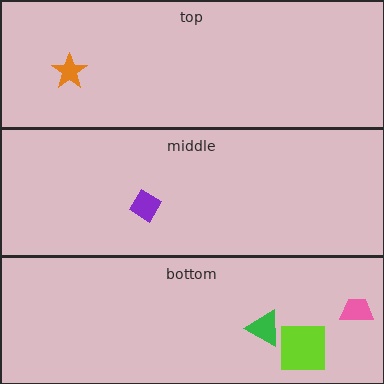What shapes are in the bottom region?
The green triangle, the pink trapezoid, the lime square.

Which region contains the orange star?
The top region.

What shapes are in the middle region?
The purple diamond.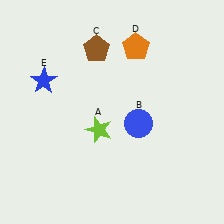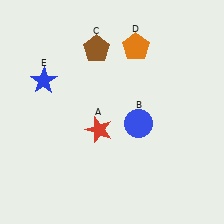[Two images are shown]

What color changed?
The star (A) changed from lime in Image 1 to red in Image 2.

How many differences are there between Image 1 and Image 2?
There is 1 difference between the two images.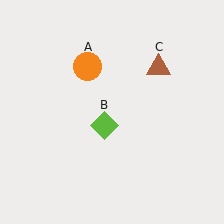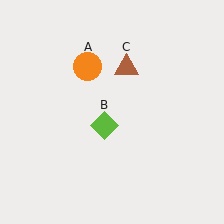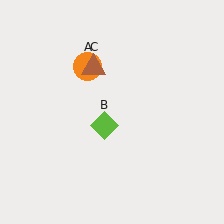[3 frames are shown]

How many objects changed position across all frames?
1 object changed position: brown triangle (object C).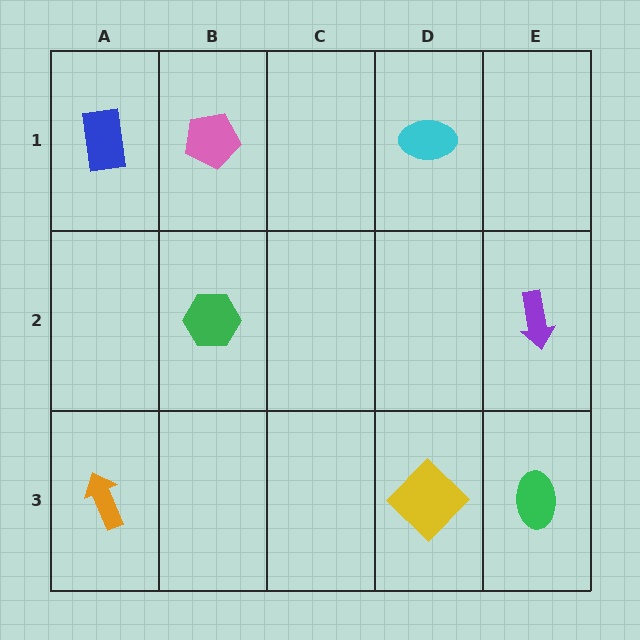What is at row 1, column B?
A pink pentagon.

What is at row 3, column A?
An orange arrow.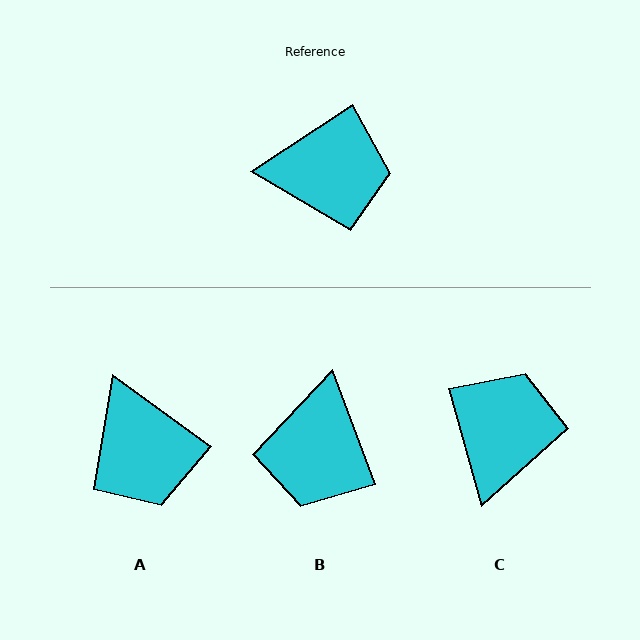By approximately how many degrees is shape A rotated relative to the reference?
Approximately 69 degrees clockwise.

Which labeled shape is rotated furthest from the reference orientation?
B, about 103 degrees away.